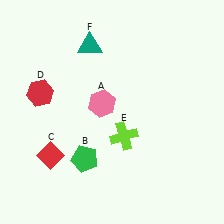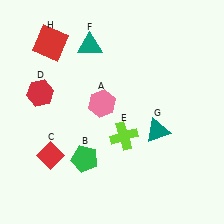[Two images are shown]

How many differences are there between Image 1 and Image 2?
There are 2 differences between the two images.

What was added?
A teal triangle (G), a red square (H) were added in Image 2.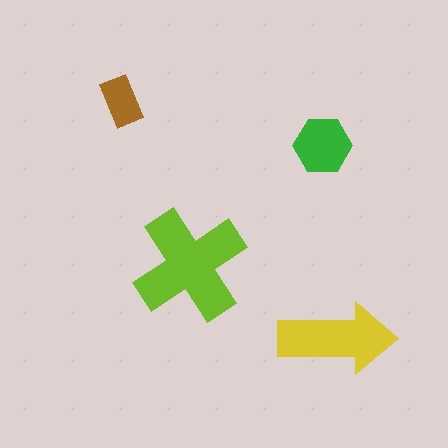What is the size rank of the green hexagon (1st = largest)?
3rd.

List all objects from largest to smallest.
The lime cross, the yellow arrow, the green hexagon, the brown rectangle.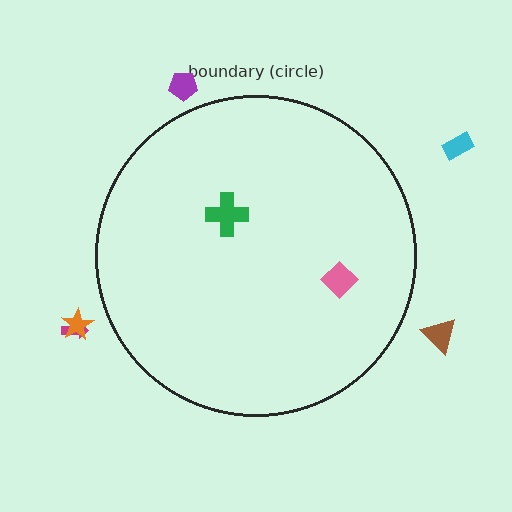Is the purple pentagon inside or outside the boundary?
Outside.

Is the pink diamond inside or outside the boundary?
Inside.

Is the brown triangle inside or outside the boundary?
Outside.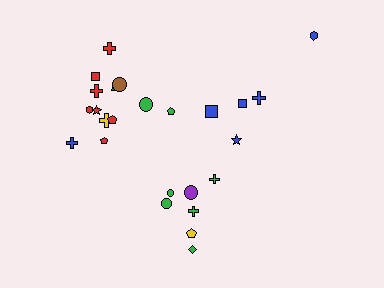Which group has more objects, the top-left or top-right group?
The top-left group.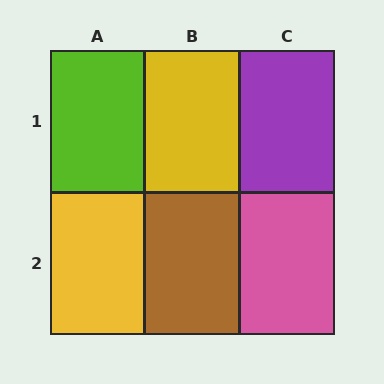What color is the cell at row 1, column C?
Purple.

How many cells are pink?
1 cell is pink.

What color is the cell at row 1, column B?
Yellow.